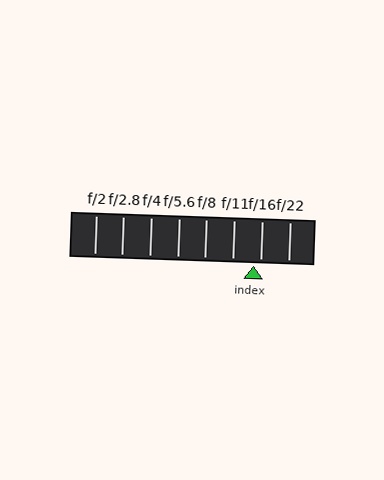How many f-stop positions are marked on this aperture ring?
There are 8 f-stop positions marked.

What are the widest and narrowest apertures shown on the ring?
The widest aperture shown is f/2 and the narrowest is f/22.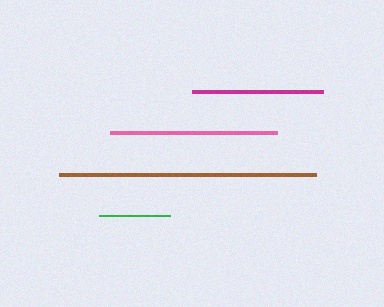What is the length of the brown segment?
The brown segment is approximately 257 pixels long.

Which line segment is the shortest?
The green line is the shortest at approximately 71 pixels.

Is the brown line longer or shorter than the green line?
The brown line is longer than the green line.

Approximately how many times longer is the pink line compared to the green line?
The pink line is approximately 2.4 times the length of the green line.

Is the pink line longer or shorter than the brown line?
The brown line is longer than the pink line.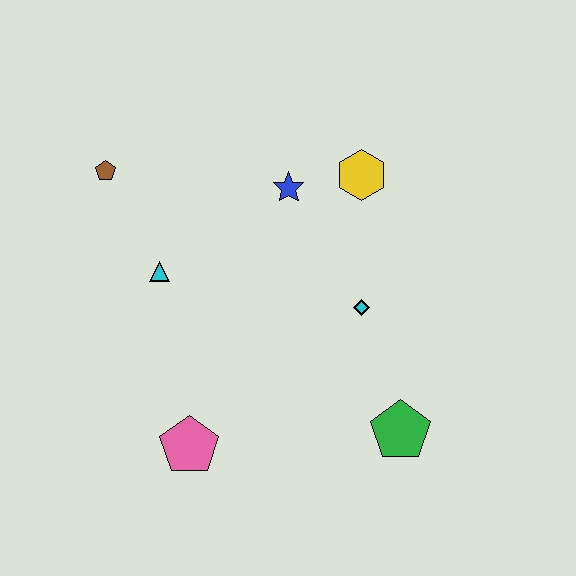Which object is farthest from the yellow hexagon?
The pink pentagon is farthest from the yellow hexagon.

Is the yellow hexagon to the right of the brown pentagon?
Yes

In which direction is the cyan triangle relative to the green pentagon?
The cyan triangle is to the left of the green pentagon.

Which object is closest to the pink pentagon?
The cyan triangle is closest to the pink pentagon.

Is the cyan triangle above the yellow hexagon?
No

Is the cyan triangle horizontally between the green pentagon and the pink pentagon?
No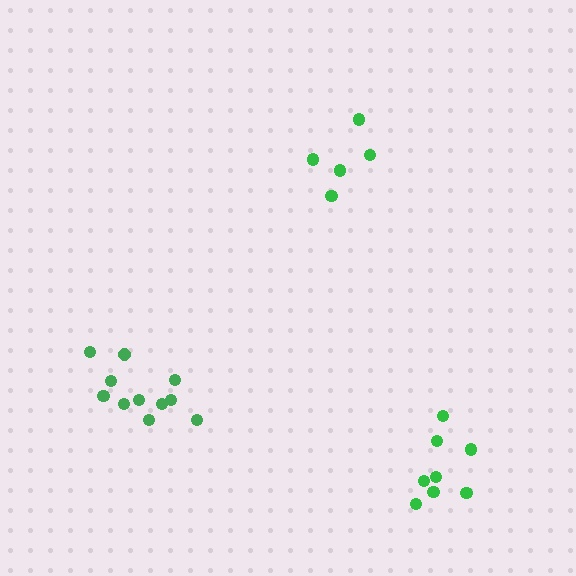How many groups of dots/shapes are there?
There are 3 groups.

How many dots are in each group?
Group 1: 5 dots, Group 2: 11 dots, Group 3: 8 dots (24 total).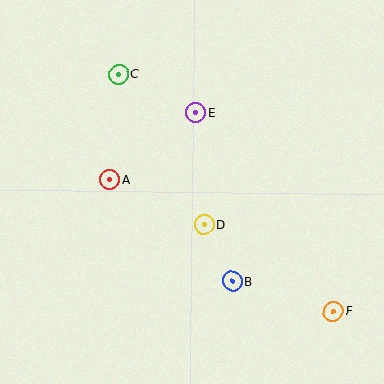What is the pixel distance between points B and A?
The distance between B and A is 159 pixels.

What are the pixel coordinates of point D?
Point D is at (204, 225).